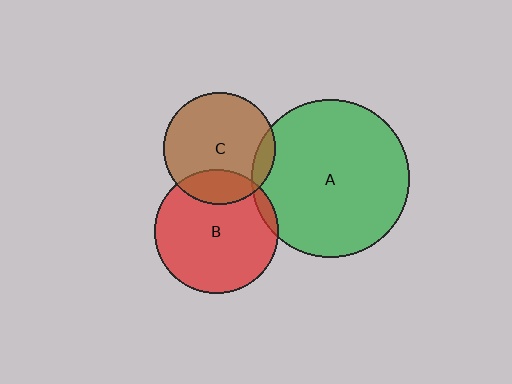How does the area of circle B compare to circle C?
Approximately 1.2 times.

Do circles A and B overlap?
Yes.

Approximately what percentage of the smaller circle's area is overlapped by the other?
Approximately 5%.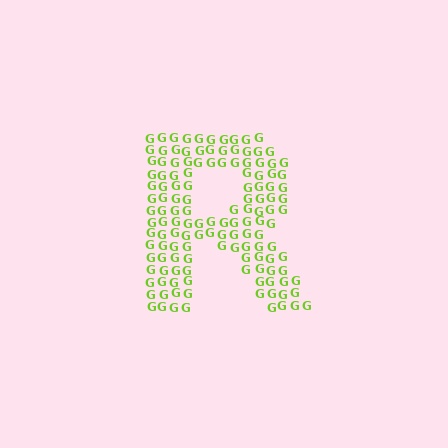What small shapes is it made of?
It is made of small letter G's.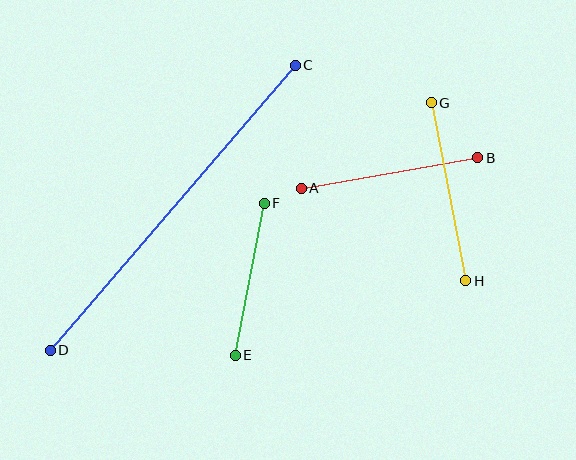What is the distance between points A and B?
The distance is approximately 179 pixels.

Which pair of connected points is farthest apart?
Points C and D are farthest apart.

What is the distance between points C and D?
The distance is approximately 376 pixels.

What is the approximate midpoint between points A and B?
The midpoint is at approximately (389, 173) pixels.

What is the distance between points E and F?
The distance is approximately 155 pixels.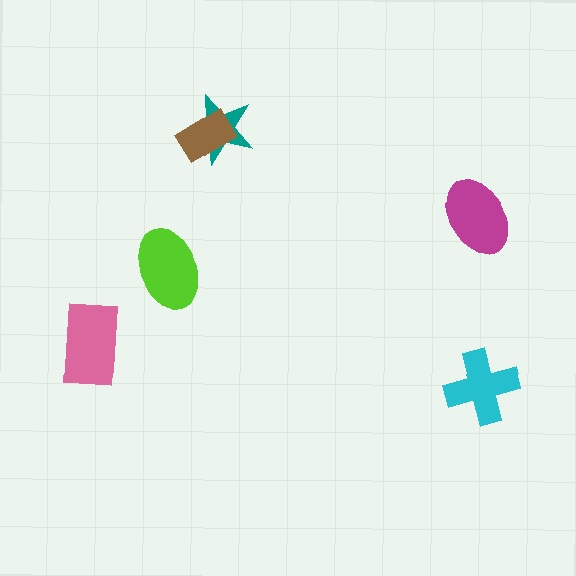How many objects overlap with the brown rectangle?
1 object overlaps with the brown rectangle.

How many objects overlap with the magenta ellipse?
0 objects overlap with the magenta ellipse.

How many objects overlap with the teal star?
1 object overlaps with the teal star.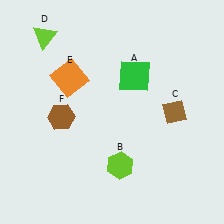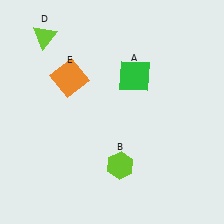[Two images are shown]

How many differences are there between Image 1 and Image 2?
There are 2 differences between the two images.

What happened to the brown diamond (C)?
The brown diamond (C) was removed in Image 2. It was in the bottom-right area of Image 1.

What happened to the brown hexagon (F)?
The brown hexagon (F) was removed in Image 2. It was in the bottom-left area of Image 1.